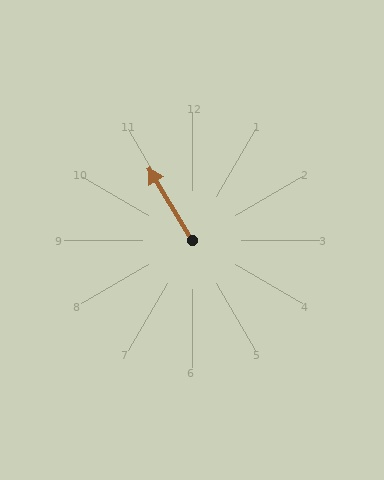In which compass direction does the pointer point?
Northwest.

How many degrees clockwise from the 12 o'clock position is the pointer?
Approximately 329 degrees.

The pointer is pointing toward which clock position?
Roughly 11 o'clock.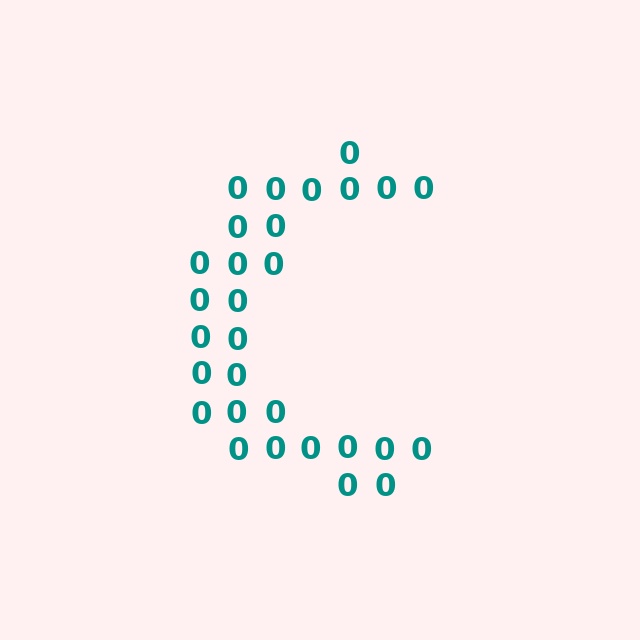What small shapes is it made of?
It is made of small digit 0's.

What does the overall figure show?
The overall figure shows the letter C.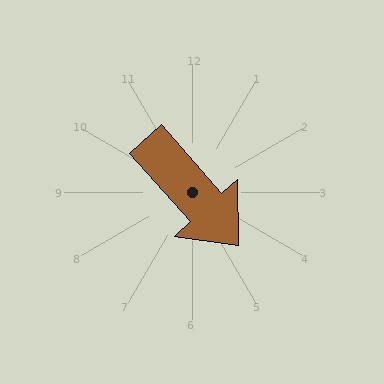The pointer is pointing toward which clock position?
Roughly 5 o'clock.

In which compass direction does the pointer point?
Southeast.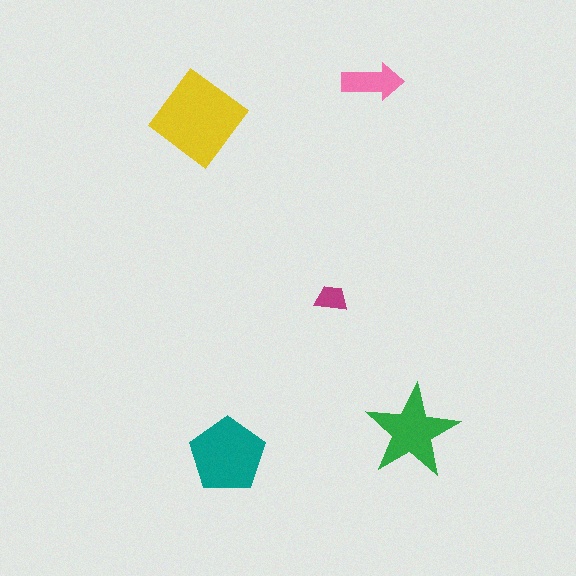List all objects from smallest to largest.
The magenta trapezoid, the pink arrow, the green star, the teal pentagon, the yellow diamond.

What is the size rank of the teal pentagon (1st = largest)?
2nd.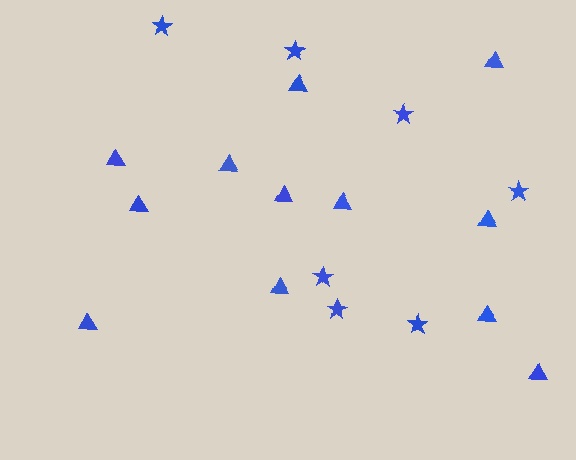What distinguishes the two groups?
There are 2 groups: one group of triangles (12) and one group of stars (7).